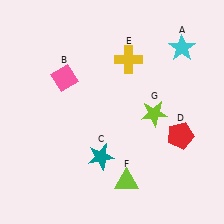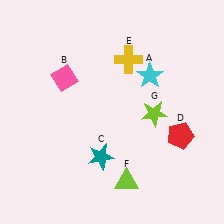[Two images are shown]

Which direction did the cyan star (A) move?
The cyan star (A) moved left.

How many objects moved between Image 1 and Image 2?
1 object moved between the two images.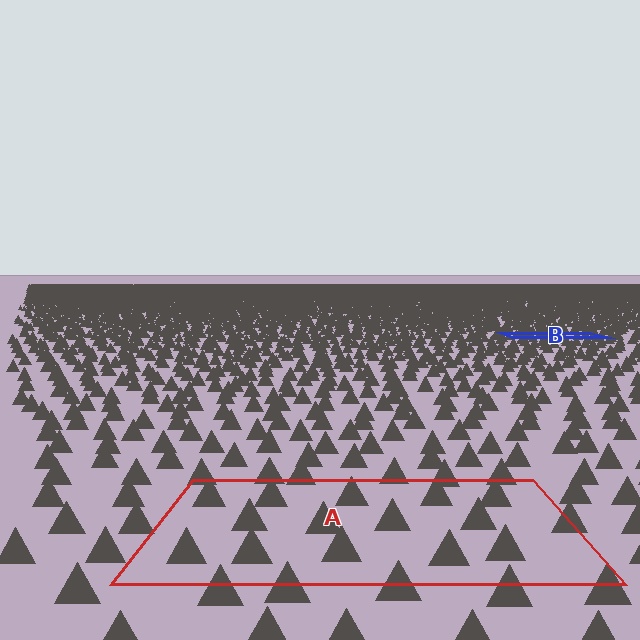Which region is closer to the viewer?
Region A is closer. The texture elements there are larger and more spread out.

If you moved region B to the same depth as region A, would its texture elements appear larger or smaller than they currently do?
They would appear larger. At a closer depth, the same texture elements are projected at a bigger on-screen size.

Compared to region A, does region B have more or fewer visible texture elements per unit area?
Region B has more texture elements per unit area — they are packed more densely because it is farther away.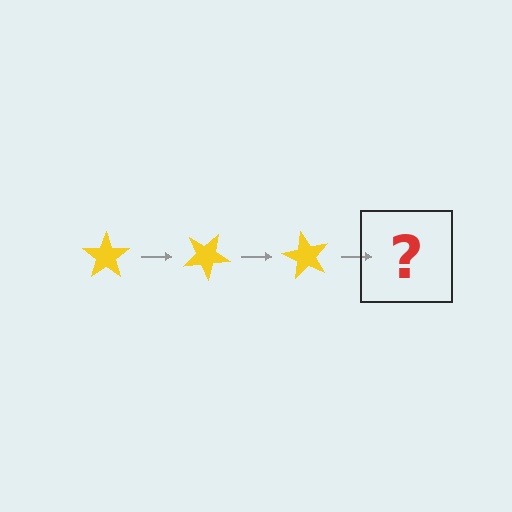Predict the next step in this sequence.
The next step is a yellow star rotated 90 degrees.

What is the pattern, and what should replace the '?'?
The pattern is that the star rotates 30 degrees each step. The '?' should be a yellow star rotated 90 degrees.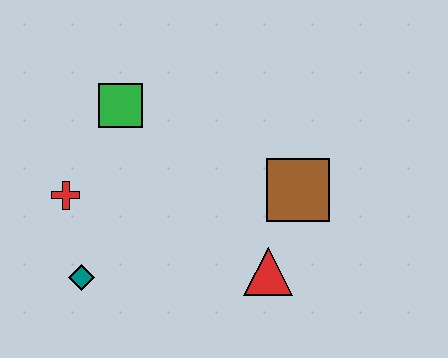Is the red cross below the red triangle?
No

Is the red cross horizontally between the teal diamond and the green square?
No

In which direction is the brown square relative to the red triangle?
The brown square is above the red triangle.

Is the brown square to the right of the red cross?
Yes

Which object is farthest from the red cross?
The brown square is farthest from the red cross.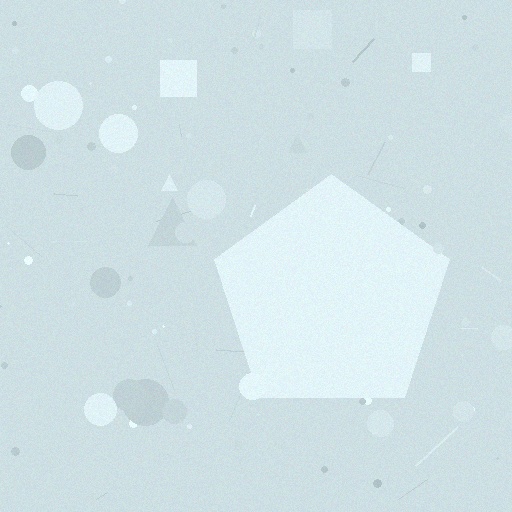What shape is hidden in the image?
A pentagon is hidden in the image.